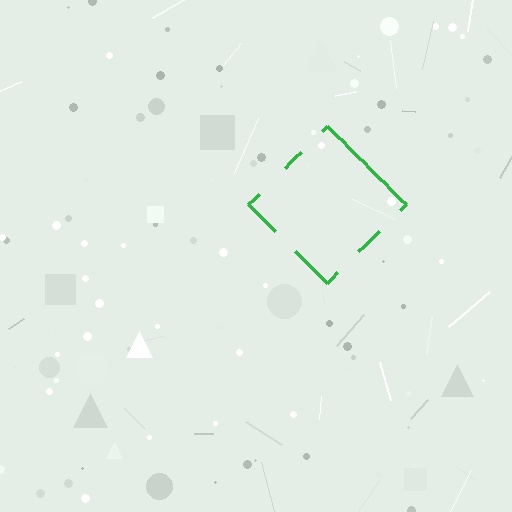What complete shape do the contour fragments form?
The contour fragments form a diamond.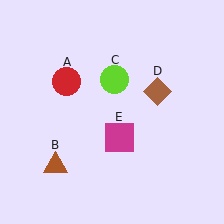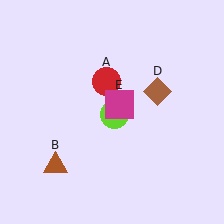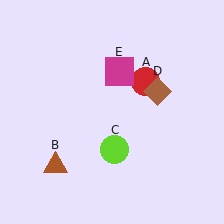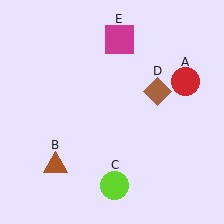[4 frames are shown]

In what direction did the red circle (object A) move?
The red circle (object A) moved right.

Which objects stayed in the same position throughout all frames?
Brown triangle (object B) and brown diamond (object D) remained stationary.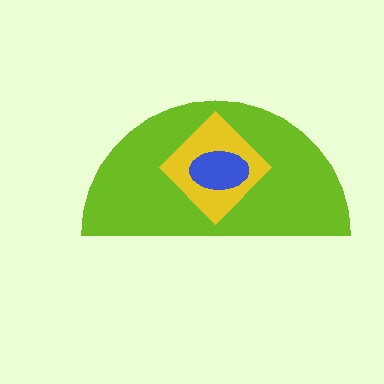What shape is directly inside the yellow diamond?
The blue ellipse.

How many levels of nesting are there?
3.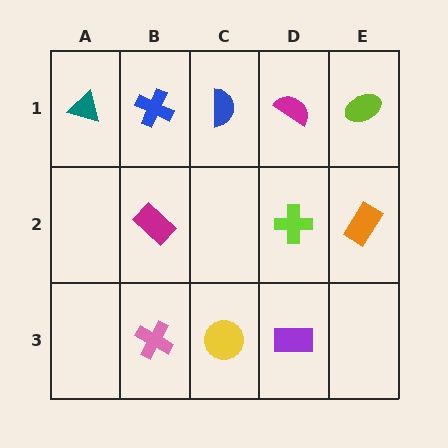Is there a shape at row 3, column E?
No, that cell is empty.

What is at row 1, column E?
A lime ellipse.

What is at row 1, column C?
A blue semicircle.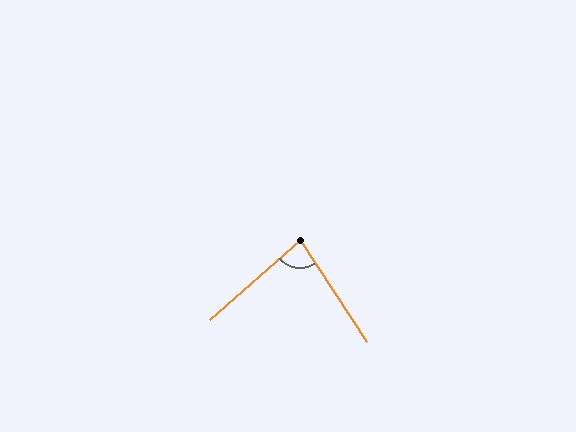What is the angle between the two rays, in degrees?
Approximately 82 degrees.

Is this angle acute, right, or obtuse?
It is acute.